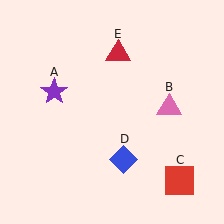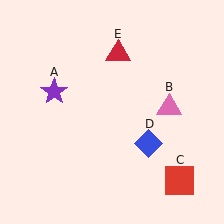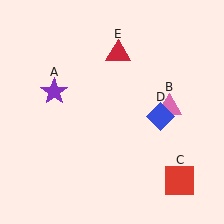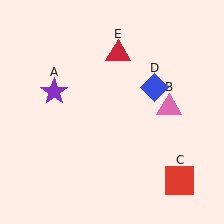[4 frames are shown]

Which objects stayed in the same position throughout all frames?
Purple star (object A) and pink triangle (object B) and red square (object C) and red triangle (object E) remained stationary.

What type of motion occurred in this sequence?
The blue diamond (object D) rotated counterclockwise around the center of the scene.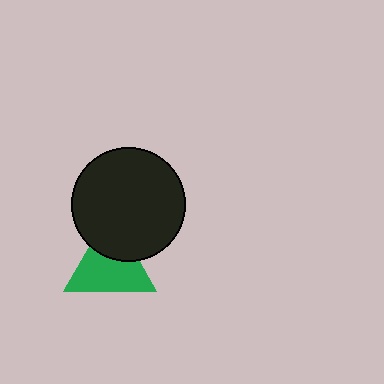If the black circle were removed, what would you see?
You would see the complete green triangle.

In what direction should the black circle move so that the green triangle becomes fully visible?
The black circle should move up. That is the shortest direction to clear the overlap and leave the green triangle fully visible.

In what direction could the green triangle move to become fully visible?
The green triangle could move down. That would shift it out from behind the black circle entirely.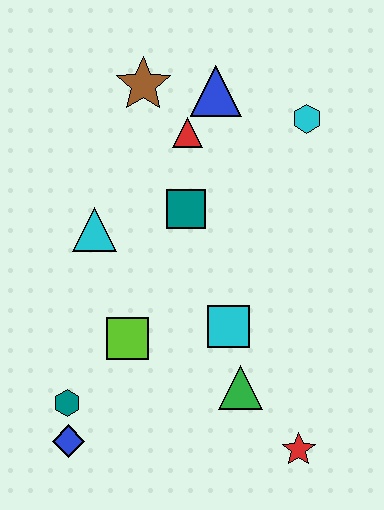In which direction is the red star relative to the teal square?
The red star is below the teal square.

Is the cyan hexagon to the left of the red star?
No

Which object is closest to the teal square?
The red triangle is closest to the teal square.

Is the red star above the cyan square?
No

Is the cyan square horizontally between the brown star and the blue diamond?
No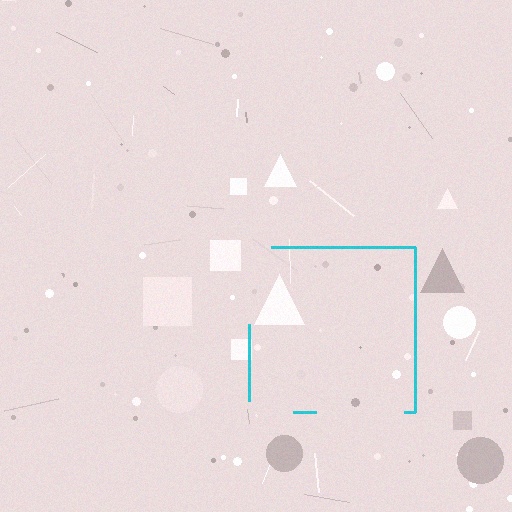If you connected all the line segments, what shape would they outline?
They would outline a square.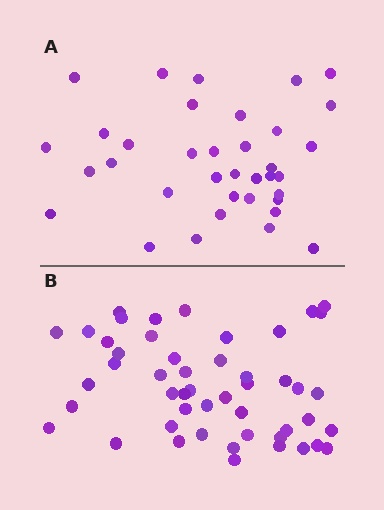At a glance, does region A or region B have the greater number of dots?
Region B (the bottom region) has more dots.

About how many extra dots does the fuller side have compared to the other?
Region B has approximately 15 more dots than region A.